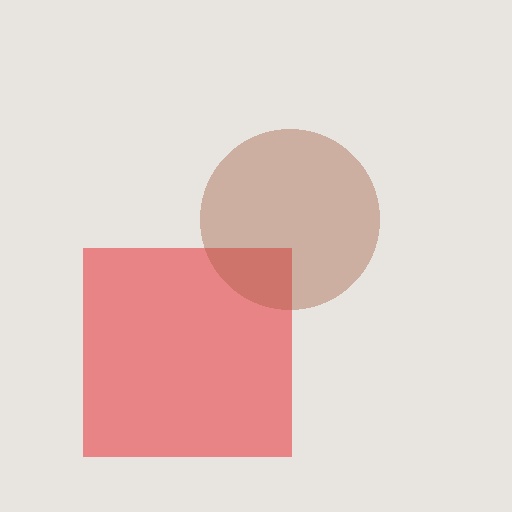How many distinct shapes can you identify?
There are 2 distinct shapes: a red square, a brown circle.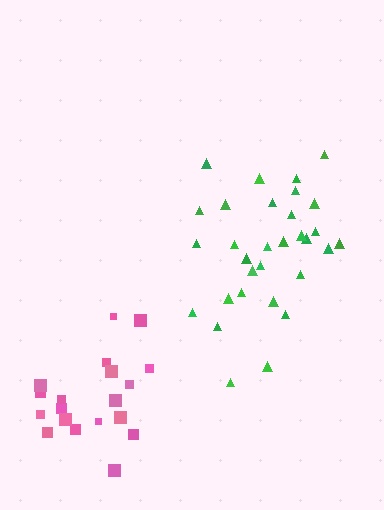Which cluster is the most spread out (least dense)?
Pink.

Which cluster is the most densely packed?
Green.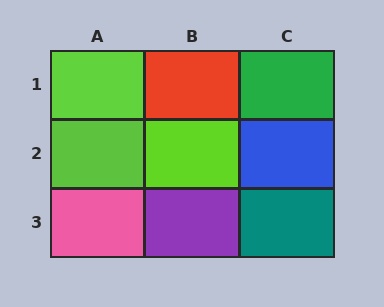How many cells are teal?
1 cell is teal.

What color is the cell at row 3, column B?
Purple.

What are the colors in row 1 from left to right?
Lime, red, green.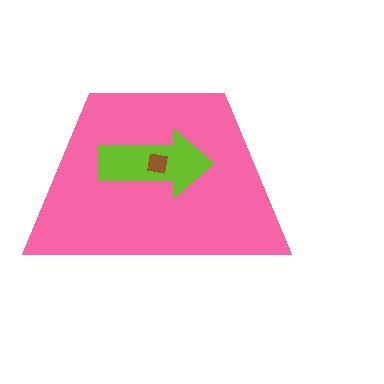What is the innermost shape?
The brown square.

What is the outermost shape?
The pink trapezoid.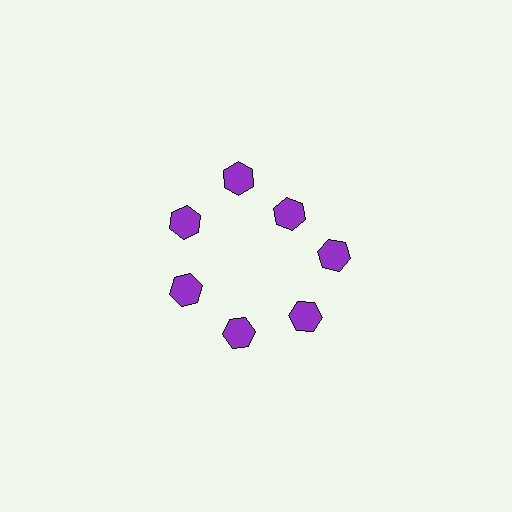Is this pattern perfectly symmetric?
No. The 7 purple hexagons are arranged in a ring, but one element near the 1 o'clock position is pulled inward toward the center, breaking the 7-fold rotational symmetry.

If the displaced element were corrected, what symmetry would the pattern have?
It would have 7-fold rotational symmetry — the pattern would map onto itself every 51 degrees.